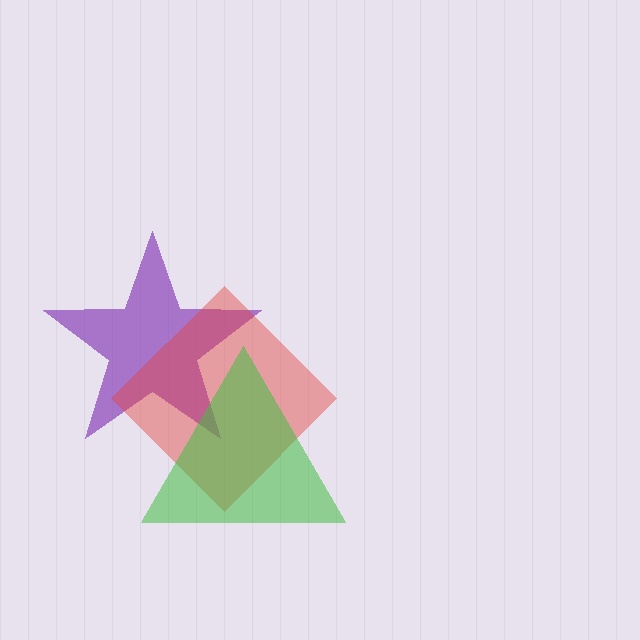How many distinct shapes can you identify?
There are 3 distinct shapes: a purple star, a red diamond, a green triangle.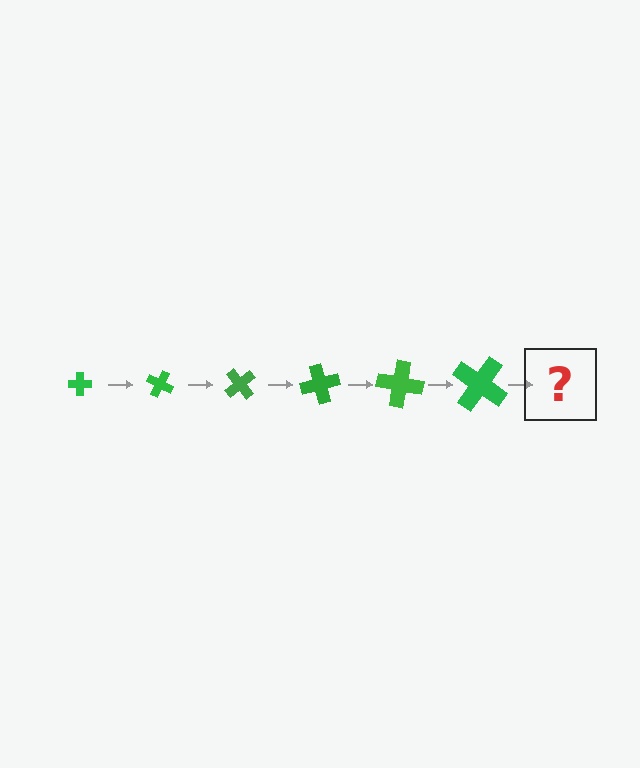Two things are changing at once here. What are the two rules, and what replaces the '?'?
The two rules are that the cross grows larger each step and it rotates 25 degrees each step. The '?' should be a cross, larger than the previous one and rotated 150 degrees from the start.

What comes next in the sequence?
The next element should be a cross, larger than the previous one and rotated 150 degrees from the start.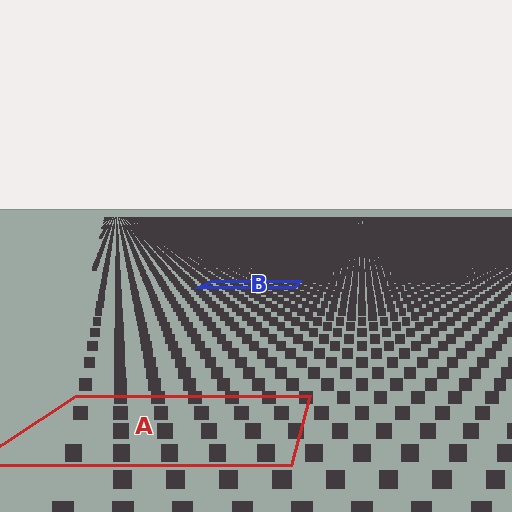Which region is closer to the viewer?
Region A is closer. The texture elements there are larger and more spread out.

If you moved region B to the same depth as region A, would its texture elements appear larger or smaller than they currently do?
They would appear larger. At a closer depth, the same texture elements are projected at a bigger on-screen size.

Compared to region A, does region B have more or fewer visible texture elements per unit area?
Region B has more texture elements per unit area — they are packed more densely because it is farther away.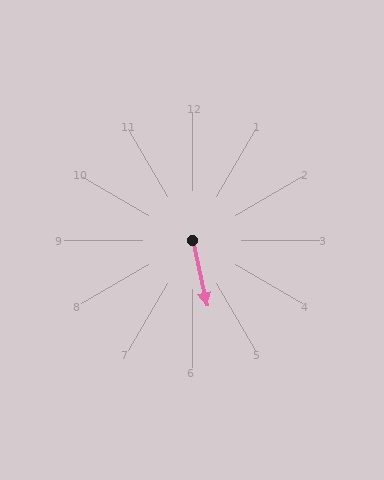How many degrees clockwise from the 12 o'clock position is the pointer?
Approximately 168 degrees.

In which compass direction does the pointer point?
South.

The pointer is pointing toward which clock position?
Roughly 6 o'clock.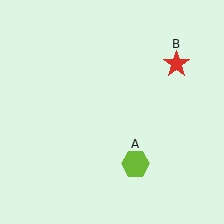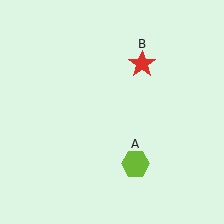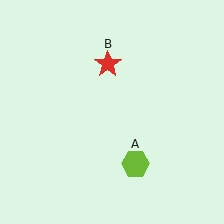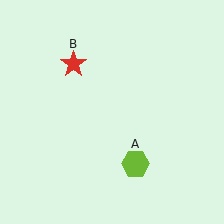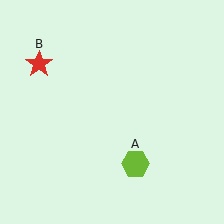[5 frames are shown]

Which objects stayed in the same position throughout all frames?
Lime hexagon (object A) remained stationary.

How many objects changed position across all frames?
1 object changed position: red star (object B).